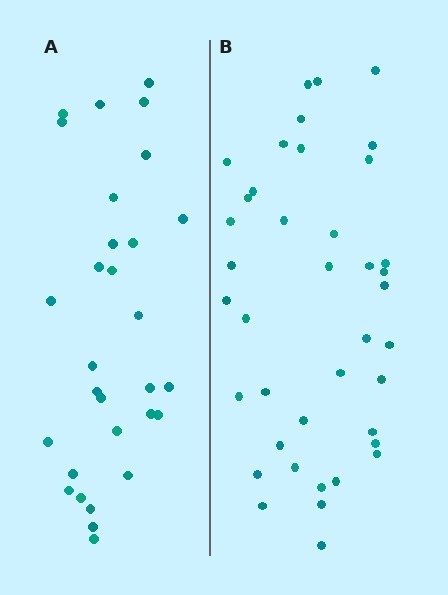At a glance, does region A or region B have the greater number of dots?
Region B (the right region) has more dots.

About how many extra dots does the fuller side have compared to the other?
Region B has roughly 10 or so more dots than region A.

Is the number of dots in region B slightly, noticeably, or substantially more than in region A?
Region B has noticeably more, but not dramatically so. The ratio is roughly 1.3 to 1.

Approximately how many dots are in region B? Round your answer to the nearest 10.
About 40 dots.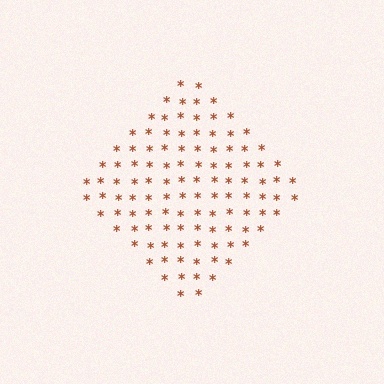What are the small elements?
The small elements are asterisks.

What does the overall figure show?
The overall figure shows a diamond.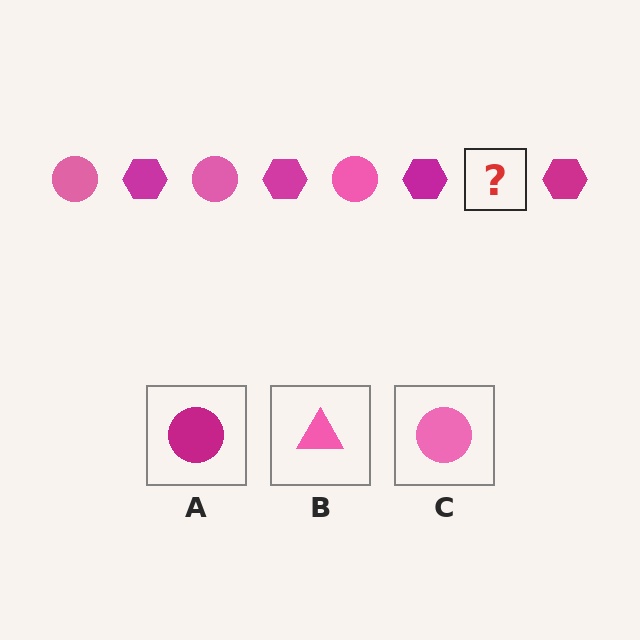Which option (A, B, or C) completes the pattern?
C.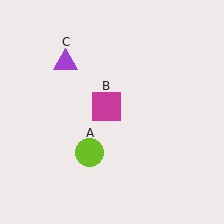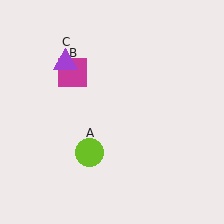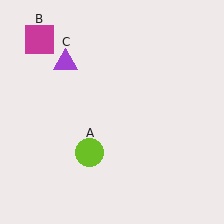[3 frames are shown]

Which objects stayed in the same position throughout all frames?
Lime circle (object A) and purple triangle (object C) remained stationary.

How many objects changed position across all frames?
1 object changed position: magenta square (object B).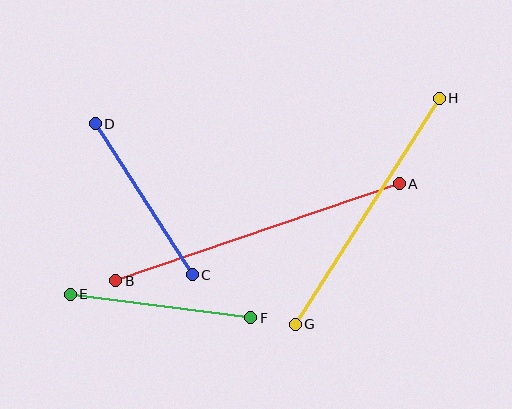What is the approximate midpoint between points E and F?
The midpoint is at approximately (160, 306) pixels.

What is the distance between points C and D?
The distance is approximately 180 pixels.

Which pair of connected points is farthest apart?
Points A and B are farthest apart.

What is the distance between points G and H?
The distance is approximately 268 pixels.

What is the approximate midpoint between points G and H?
The midpoint is at approximately (367, 211) pixels.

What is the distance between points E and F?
The distance is approximately 182 pixels.